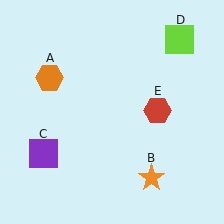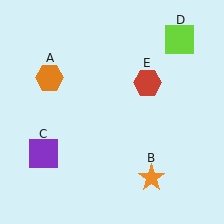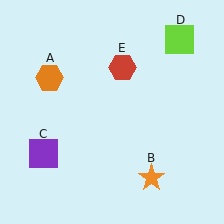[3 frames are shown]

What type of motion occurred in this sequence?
The red hexagon (object E) rotated counterclockwise around the center of the scene.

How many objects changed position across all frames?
1 object changed position: red hexagon (object E).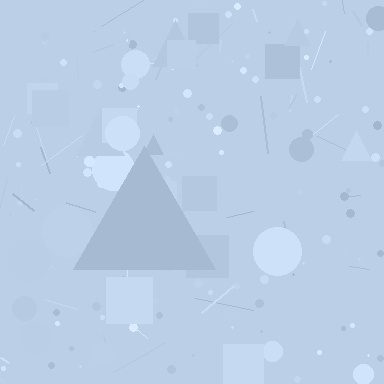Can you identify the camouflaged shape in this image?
The camouflaged shape is a triangle.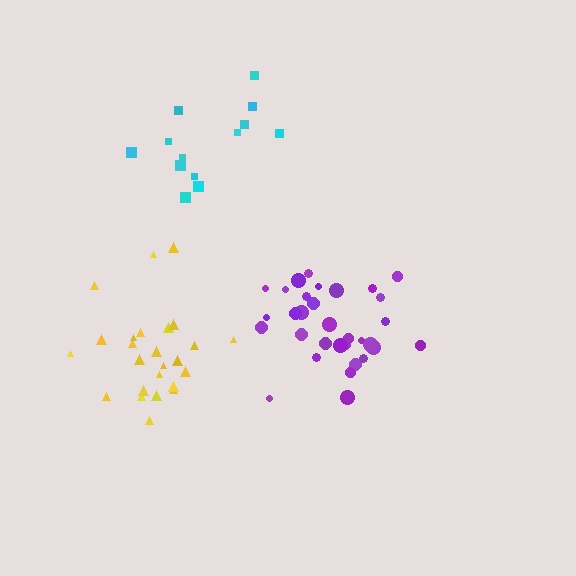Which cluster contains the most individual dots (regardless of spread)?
Purple (32).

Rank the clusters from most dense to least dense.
purple, yellow, cyan.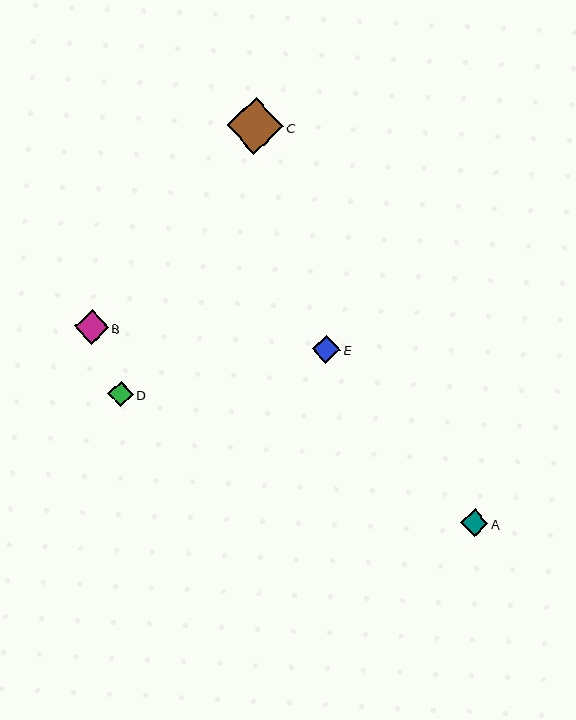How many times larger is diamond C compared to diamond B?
Diamond C is approximately 1.6 times the size of diamond B.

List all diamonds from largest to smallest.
From largest to smallest: C, B, E, A, D.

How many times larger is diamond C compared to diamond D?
Diamond C is approximately 2.2 times the size of diamond D.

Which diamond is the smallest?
Diamond D is the smallest with a size of approximately 25 pixels.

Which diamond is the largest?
Diamond C is the largest with a size of approximately 57 pixels.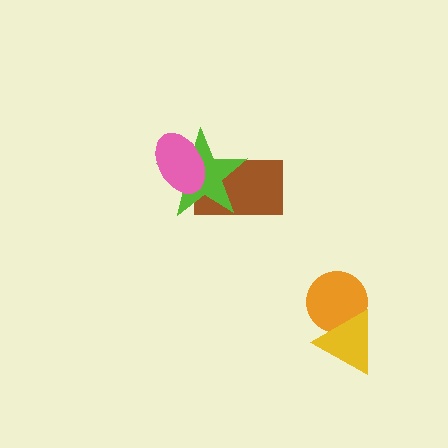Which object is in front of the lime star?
The pink ellipse is in front of the lime star.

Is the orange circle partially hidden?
Yes, it is partially covered by another shape.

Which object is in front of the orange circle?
The yellow triangle is in front of the orange circle.